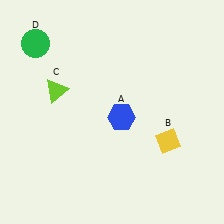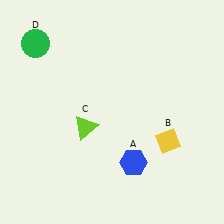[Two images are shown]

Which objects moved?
The objects that moved are: the blue hexagon (A), the lime triangle (C).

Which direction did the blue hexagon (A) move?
The blue hexagon (A) moved down.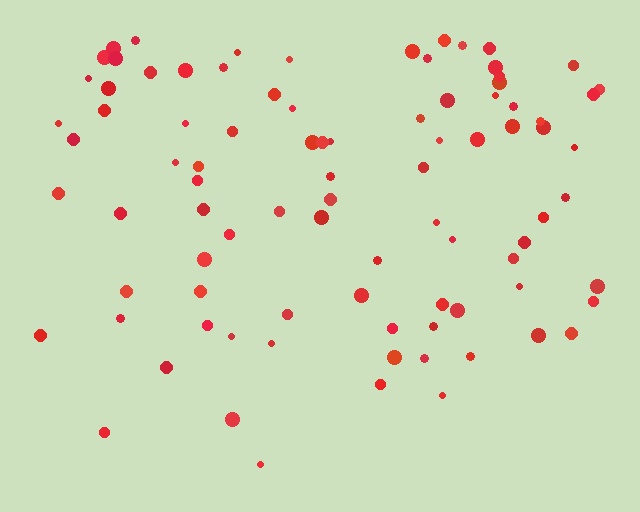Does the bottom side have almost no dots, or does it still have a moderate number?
Still a moderate number, just noticeably fewer than the top.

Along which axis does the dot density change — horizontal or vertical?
Vertical.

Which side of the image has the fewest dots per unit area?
The bottom.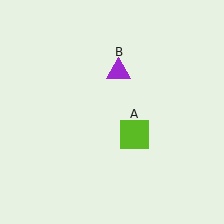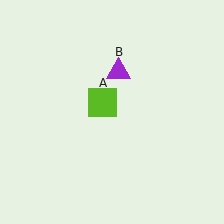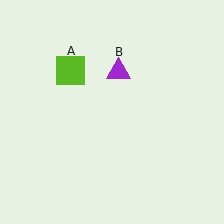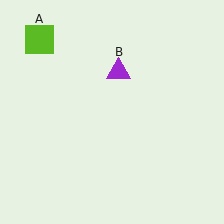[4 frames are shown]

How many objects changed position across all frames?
1 object changed position: lime square (object A).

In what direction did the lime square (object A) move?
The lime square (object A) moved up and to the left.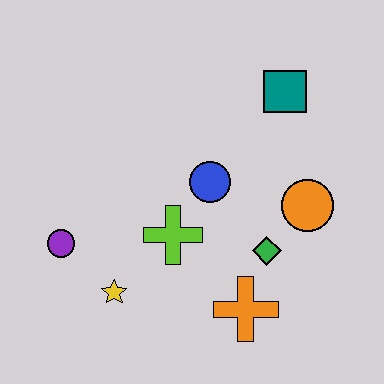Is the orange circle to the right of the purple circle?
Yes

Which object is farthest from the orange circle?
The purple circle is farthest from the orange circle.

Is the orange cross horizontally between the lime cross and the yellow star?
No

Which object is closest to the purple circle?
The yellow star is closest to the purple circle.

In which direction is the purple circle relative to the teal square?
The purple circle is to the left of the teal square.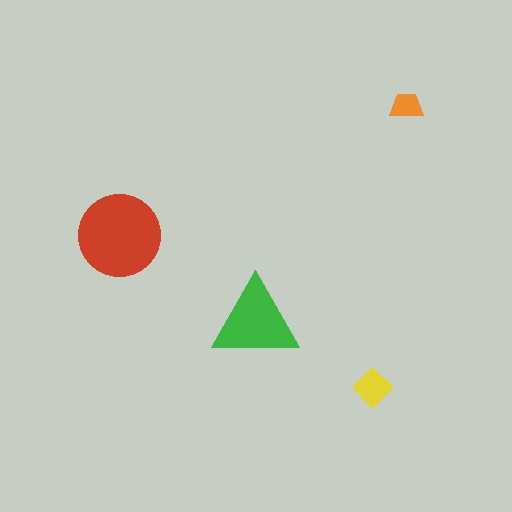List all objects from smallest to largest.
The orange trapezoid, the yellow diamond, the green triangle, the red circle.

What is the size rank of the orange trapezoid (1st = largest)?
4th.